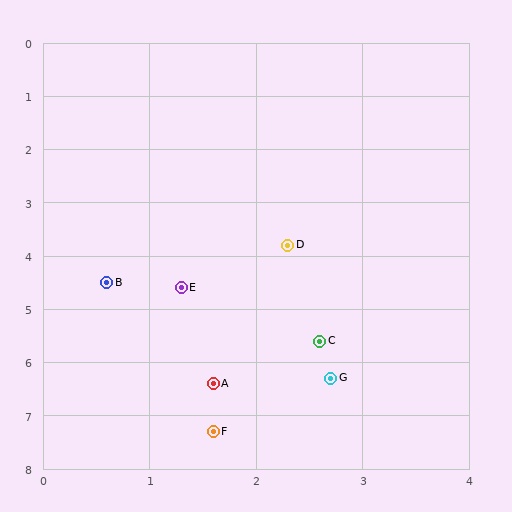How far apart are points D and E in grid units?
Points D and E are about 1.3 grid units apart.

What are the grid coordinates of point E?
Point E is at approximately (1.3, 4.6).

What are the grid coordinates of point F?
Point F is at approximately (1.6, 7.3).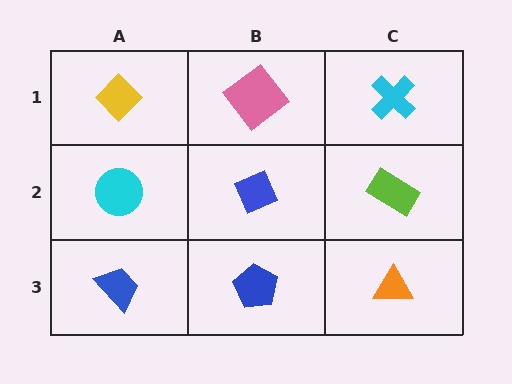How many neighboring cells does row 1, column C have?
2.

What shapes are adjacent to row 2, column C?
A cyan cross (row 1, column C), an orange triangle (row 3, column C), a blue diamond (row 2, column B).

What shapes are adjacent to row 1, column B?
A blue diamond (row 2, column B), a yellow diamond (row 1, column A), a cyan cross (row 1, column C).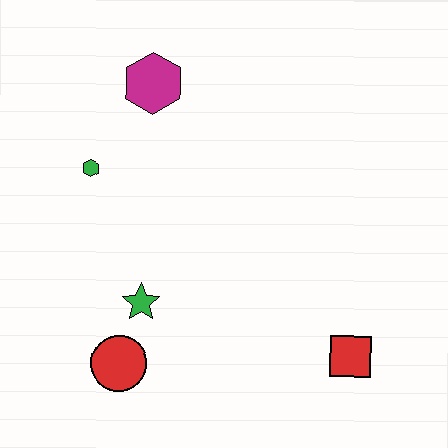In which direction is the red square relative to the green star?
The red square is to the right of the green star.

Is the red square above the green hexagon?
No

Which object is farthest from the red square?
The magenta hexagon is farthest from the red square.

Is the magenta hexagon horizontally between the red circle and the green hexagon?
No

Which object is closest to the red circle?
The green star is closest to the red circle.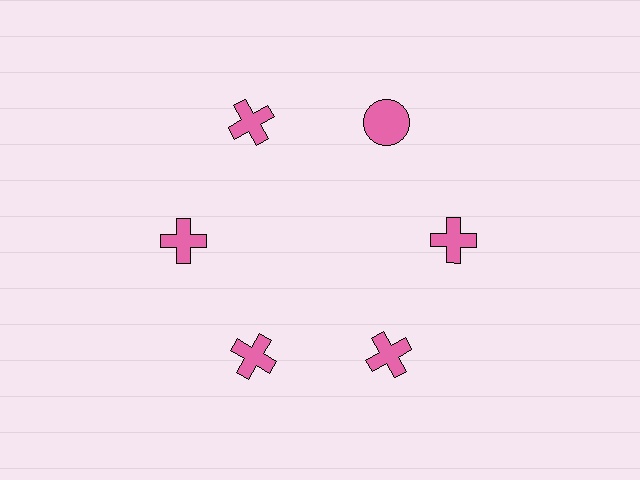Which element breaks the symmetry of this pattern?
The pink circle at roughly the 1 o'clock position breaks the symmetry. All other shapes are pink crosses.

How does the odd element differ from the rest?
It has a different shape: circle instead of cross.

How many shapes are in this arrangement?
There are 6 shapes arranged in a ring pattern.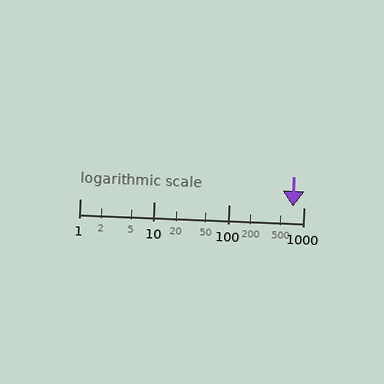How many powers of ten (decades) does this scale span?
The scale spans 3 decades, from 1 to 1000.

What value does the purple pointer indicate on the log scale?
The pointer indicates approximately 730.